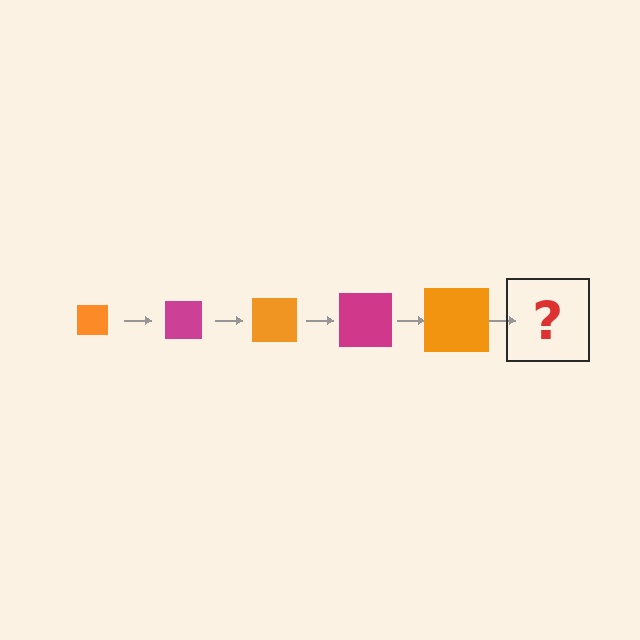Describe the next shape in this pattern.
It should be a magenta square, larger than the previous one.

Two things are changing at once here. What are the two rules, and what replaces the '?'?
The two rules are that the square grows larger each step and the color cycles through orange and magenta. The '?' should be a magenta square, larger than the previous one.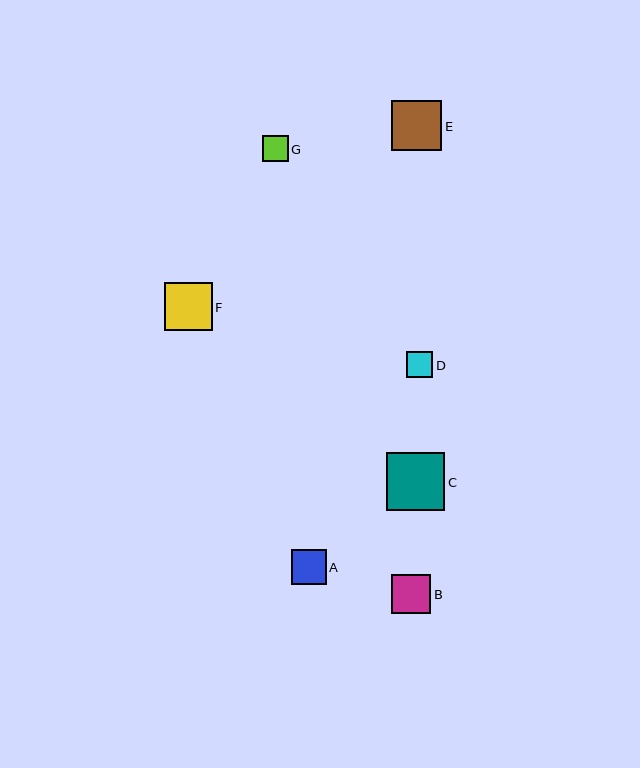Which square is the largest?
Square C is the largest with a size of approximately 58 pixels.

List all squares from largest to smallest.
From largest to smallest: C, E, F, B, A, G, D.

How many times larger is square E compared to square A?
Square E is approximately 1.4 times the size of square A.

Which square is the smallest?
Square D is the smallest with a size of approximately 26 pixels.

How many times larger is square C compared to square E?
Square C is approximately 1.2 times the size of square E.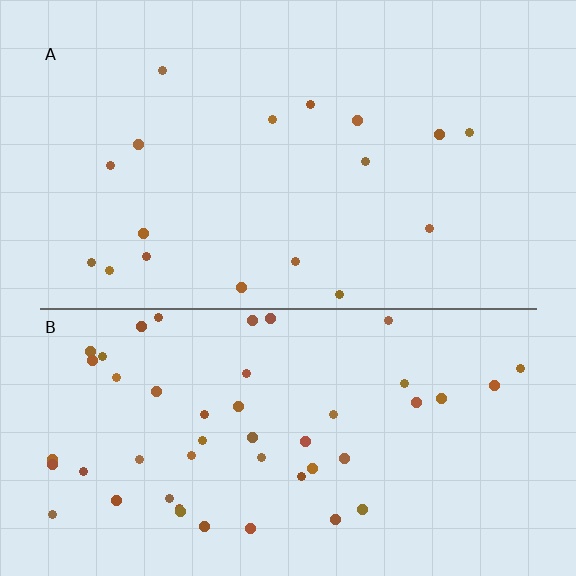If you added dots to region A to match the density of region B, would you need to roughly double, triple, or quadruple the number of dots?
Approximately triple.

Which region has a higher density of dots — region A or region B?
B (the bottom).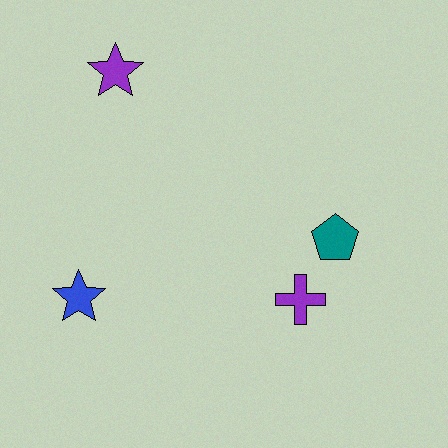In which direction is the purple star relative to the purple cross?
The purple star is above the purple cross.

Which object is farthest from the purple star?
The purple cross is farthest from the purple star.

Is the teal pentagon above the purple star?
No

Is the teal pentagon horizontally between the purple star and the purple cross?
No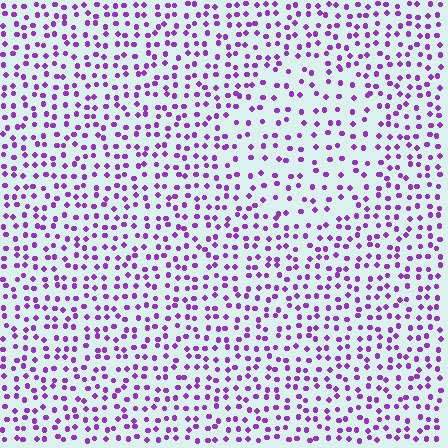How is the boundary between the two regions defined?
The boundary is defined by a change in element density (approximately 1.6x ratio). All elements are the same color, size, and shape.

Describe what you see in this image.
The image contains small purple elements arranged at two different densities. A circle-shaped region is visible where the elements are less densely packed than the surrounding area.